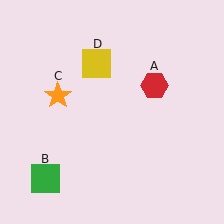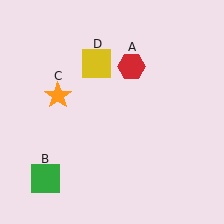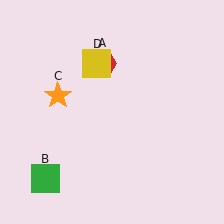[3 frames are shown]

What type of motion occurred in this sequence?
The red hexagon (object A) rotated counterclockwise around the center of the scene.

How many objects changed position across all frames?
1 object changed position: red hexagon (object A).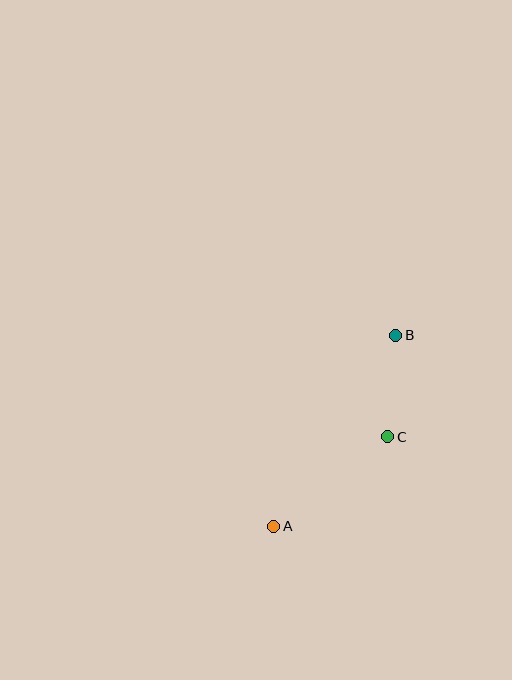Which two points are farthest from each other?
Points A and B are farthest from each other.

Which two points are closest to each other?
Points B and C are closest to each other.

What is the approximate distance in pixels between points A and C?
The distance between A and C is approximately 145 pixels.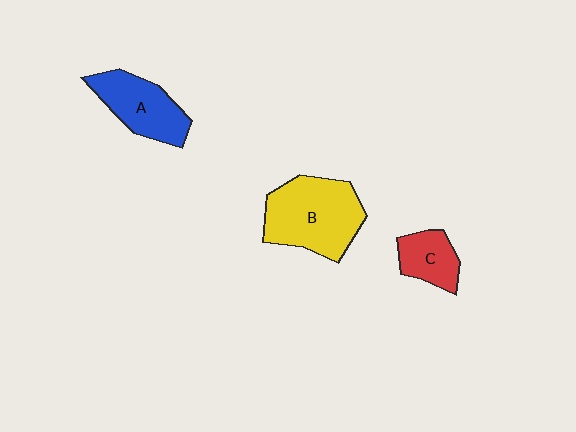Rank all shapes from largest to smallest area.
From largest to smallest: B (yellow), A (blue), C (red).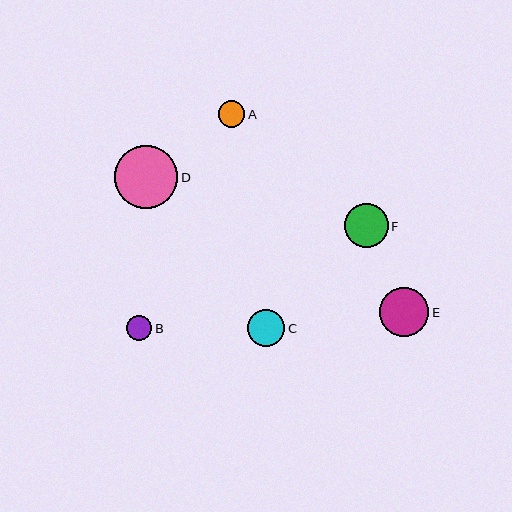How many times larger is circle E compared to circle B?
Circle E is approximately 1.9 times the size of circle B.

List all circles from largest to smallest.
From largest to smallest: D, E, F, C, A, B.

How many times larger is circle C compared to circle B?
Circle C is approximately 1.5 times the size of circle B.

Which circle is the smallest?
Circle B is the smallest with a size of approximately 25 pixels.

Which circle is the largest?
Circle D is the largest with a size of approximately 63 pixels.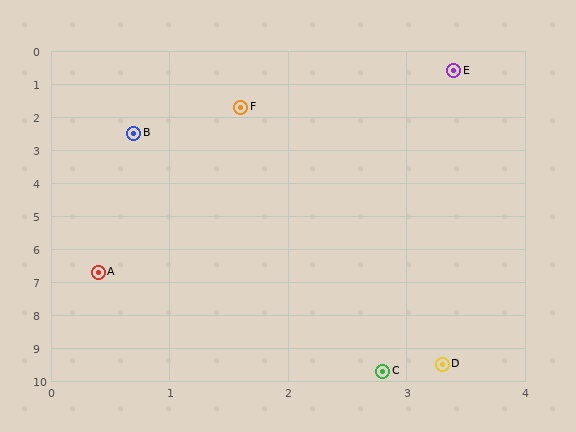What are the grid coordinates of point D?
Point D is at approximately (3.3, 9.5).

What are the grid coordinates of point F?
Point F is at approximately (1.6, 1.7).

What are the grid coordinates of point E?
Point E is at approximately (3.4, 0.6).